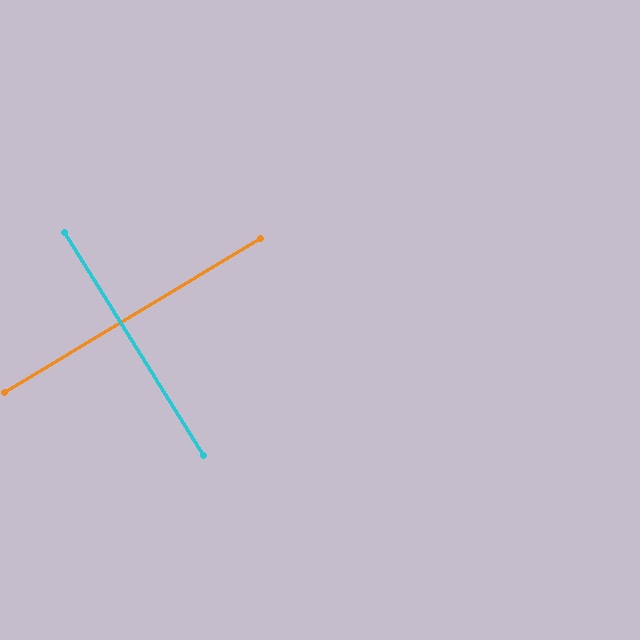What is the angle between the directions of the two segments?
Approximately 89 degrees.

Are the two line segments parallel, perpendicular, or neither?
Perpendicular — they meet at approximately 89°.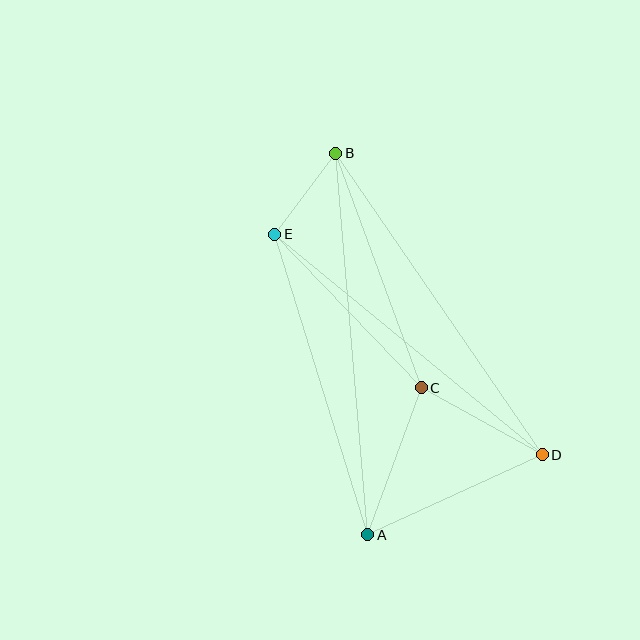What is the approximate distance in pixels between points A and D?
The distance between A and D is approximately 192 pixels.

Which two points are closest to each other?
Points B and E are closest to each other.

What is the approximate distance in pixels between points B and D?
The distance between B and D is approximately 366 pixels.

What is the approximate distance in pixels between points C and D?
The distance between C and D is approximately 138 pixels.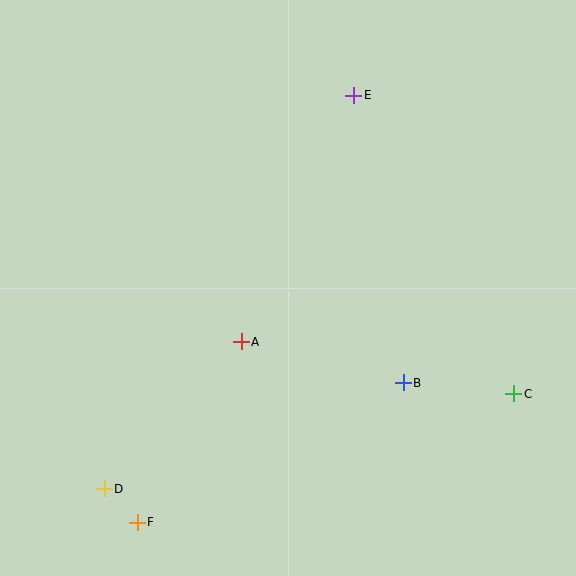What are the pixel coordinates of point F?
Point F is at (137, 522).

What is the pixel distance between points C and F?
The distance between C and F is 398 pixels.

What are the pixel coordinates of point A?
Point A is at (241, 342).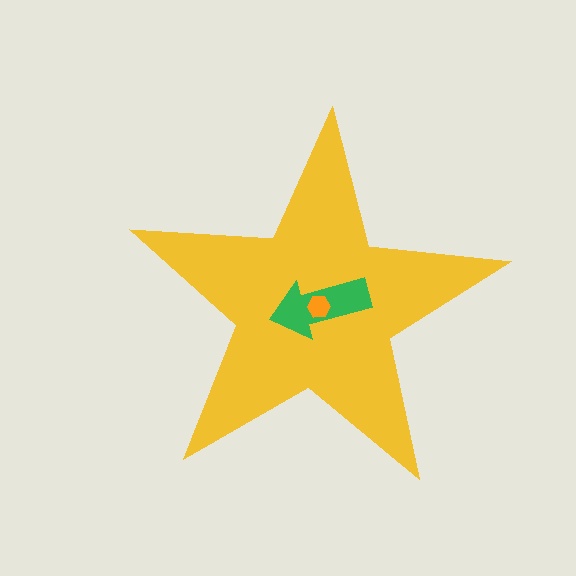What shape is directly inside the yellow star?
The green arrow.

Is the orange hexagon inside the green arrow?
Yes.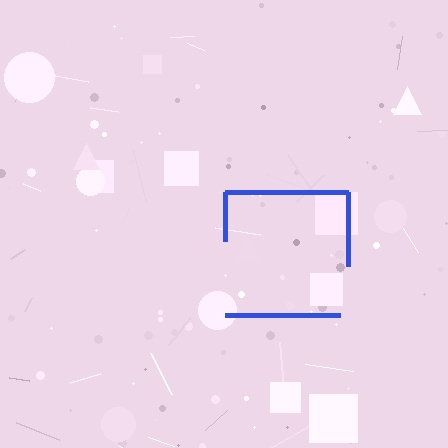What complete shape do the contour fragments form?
The contour fragments form a square.